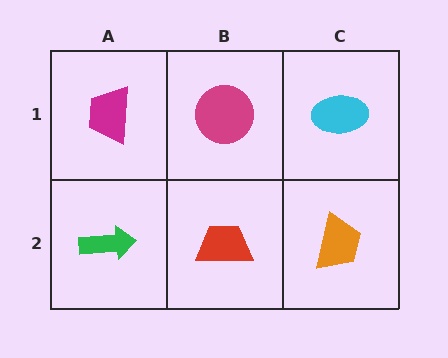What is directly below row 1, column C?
An orange trapezoid.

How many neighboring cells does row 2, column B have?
3.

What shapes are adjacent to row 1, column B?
A red trapezoid (row 2, column B), a magenta trapezoid (row 1, column A), a cyan ellipse (row 1, column C).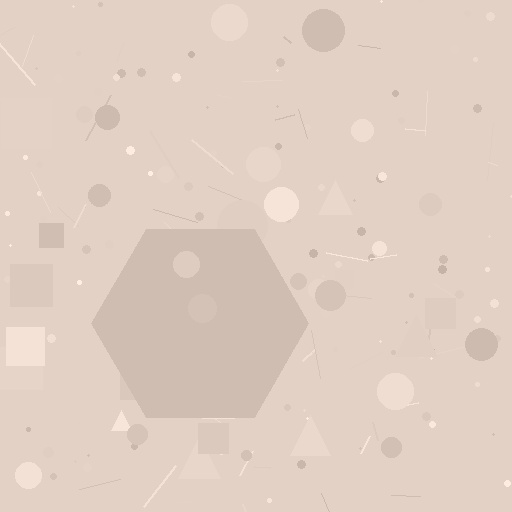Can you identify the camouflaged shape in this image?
The camouflaged shape is a hexagon.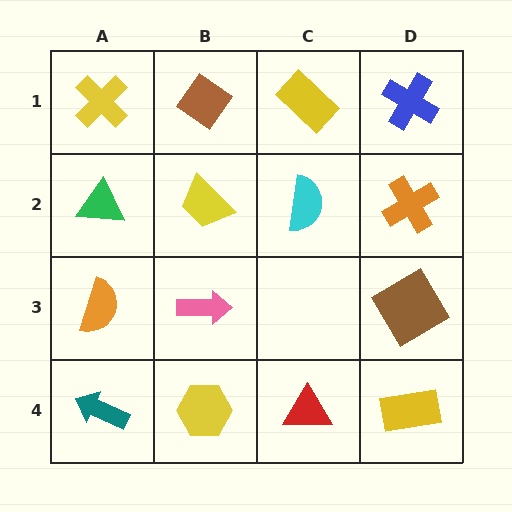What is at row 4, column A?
A teal arrow.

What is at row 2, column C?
A cyan semicircle.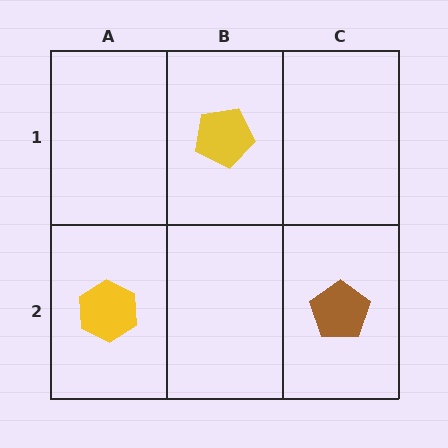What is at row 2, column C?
A brown pentagon.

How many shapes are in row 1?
1 shape.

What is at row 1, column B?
A yellow pentagon.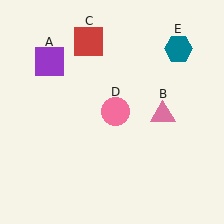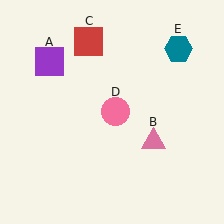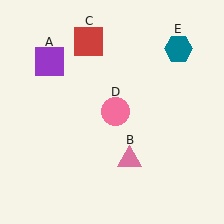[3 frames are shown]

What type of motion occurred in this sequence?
The pink triangle (object B) rotated clockwise around the center of the scene.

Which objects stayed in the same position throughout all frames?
Purple square (object A) and red square (object C) and pink circle (object D) and teal hexagon (object E) remained stationary.